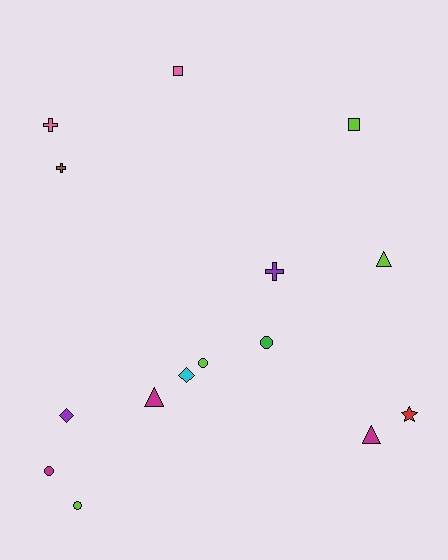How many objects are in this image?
There are 15 objects.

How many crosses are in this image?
There are 3 crosses.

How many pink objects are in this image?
There are 2 pink objects.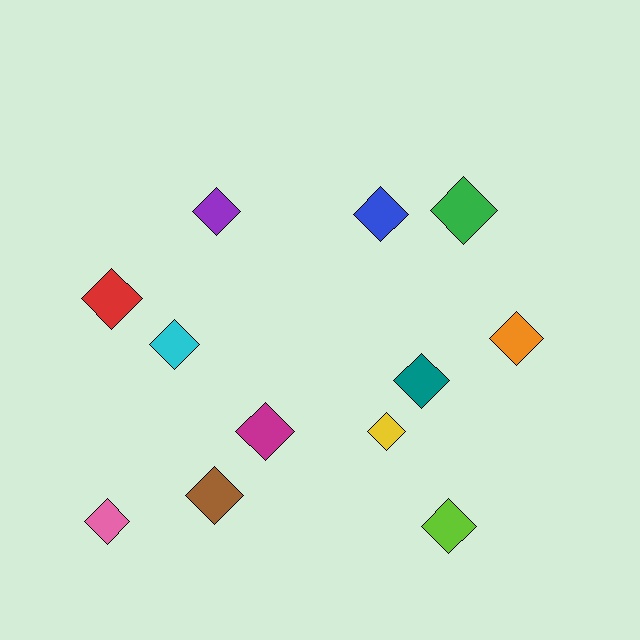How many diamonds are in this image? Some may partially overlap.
There are 12 diamonds.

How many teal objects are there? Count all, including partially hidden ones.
There is 1 teal object.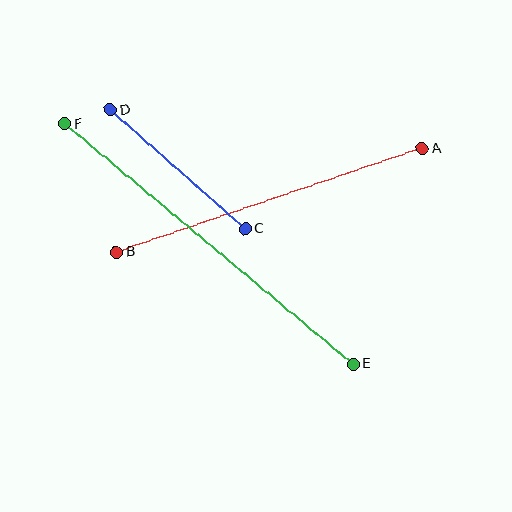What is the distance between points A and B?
The distance is approximately 323 pixels.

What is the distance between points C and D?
The distance is approximately 180 pixels.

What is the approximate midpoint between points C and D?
The midpoint is at approximately (178, 169) pixels.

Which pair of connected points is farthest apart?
Points E and F are farthest apart.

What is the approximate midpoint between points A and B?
The midpoint is at approximately (269, 200) pixels.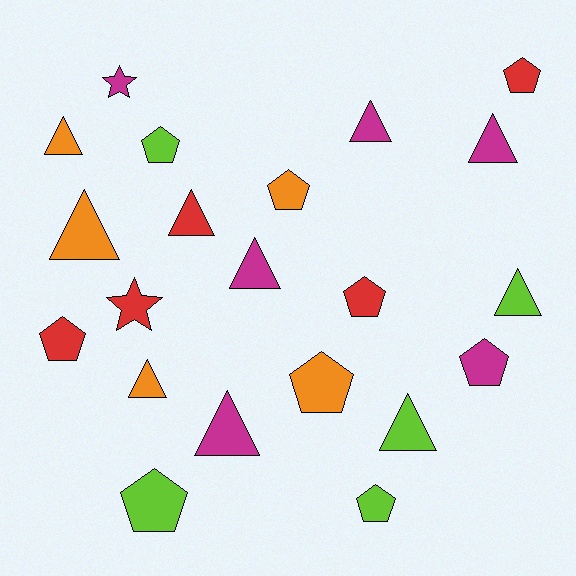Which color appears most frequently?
Magenta, with 6 objects.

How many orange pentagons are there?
There are 2 orange pentagons.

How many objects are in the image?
There are 21 objects.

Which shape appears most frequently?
Triangle, with 10 objects.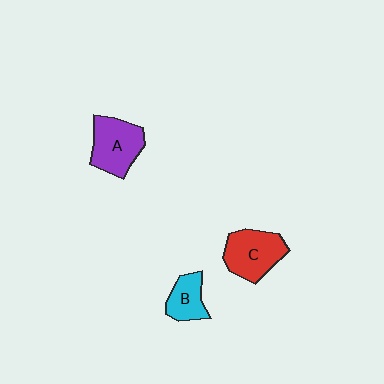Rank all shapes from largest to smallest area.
From largest to smallest: A (purple), C (red), B (cyan).